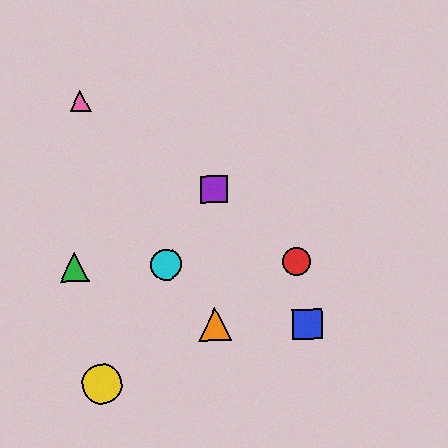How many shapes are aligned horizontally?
3 shapes (the red circle, the green triangle, the cyan circle) are aligned horizontally.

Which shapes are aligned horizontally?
The red circle, the green triangle, the cyan circle are aligned horizontally.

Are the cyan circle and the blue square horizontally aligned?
No, the cyan circle is at y≈265 and the blue square is at y≈324.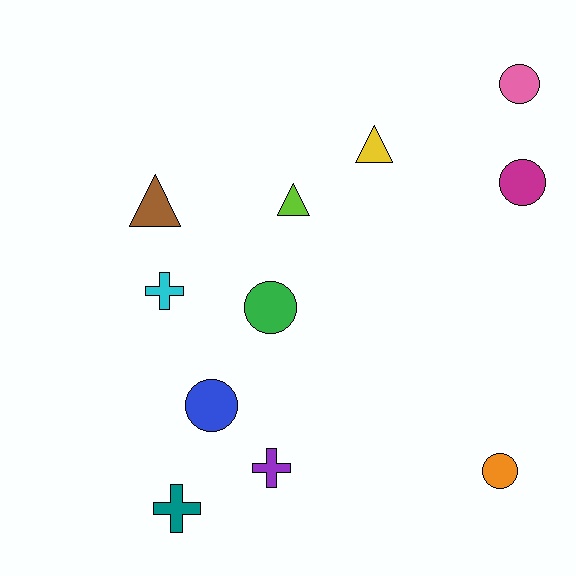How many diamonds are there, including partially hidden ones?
There are no diamonds.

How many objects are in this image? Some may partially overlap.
There are 11 objects.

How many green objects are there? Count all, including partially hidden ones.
There is 1 green object.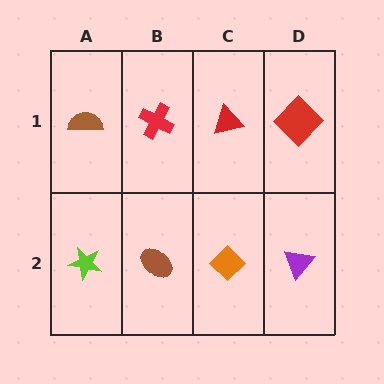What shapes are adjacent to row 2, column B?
A red cross (row 1, column B), a lime star (row 2, column A), an orange diamond (row 2, column C).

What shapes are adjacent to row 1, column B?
A brown ellipse (row 2, column B), a brown semicircle (row 1, column A), a red triangle (row 1, column C).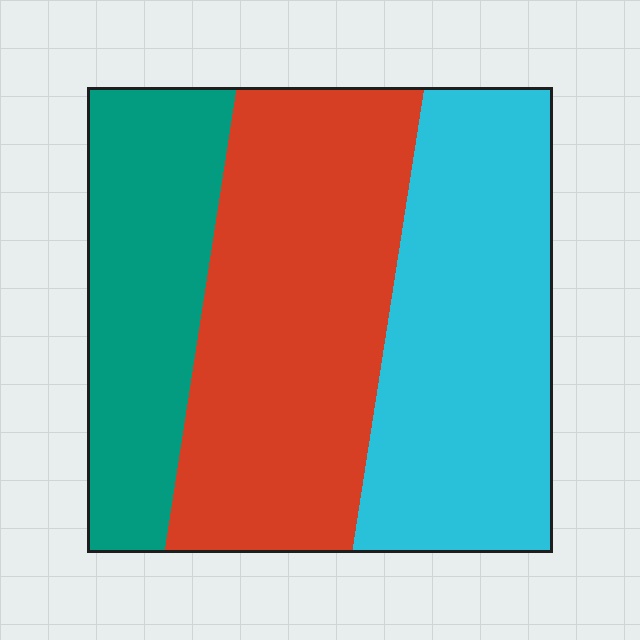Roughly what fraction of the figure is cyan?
Cyan takes up about one third (1/3) of the figure.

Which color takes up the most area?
Red, at roughly 40%.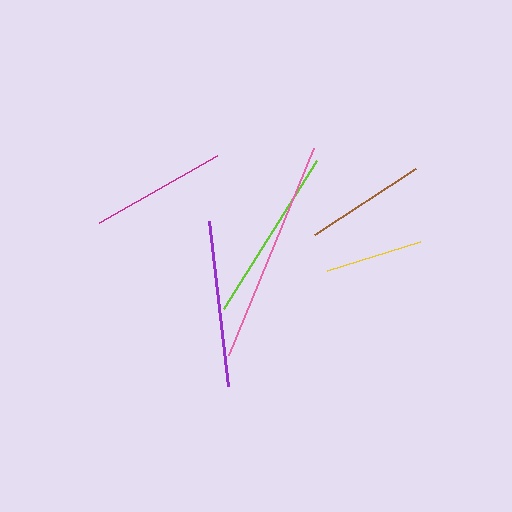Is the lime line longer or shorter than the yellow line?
The lime line is longer than the yellow line.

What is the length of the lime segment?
The lime segment is approximately 174 pixels long.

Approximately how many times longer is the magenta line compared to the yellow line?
The magenta line is approximately 1.4 times the length of the yellow line.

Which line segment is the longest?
The pink line is the longest at approximately 223 pixels.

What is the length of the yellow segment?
The yellow segment is approximately 97 pixels long.